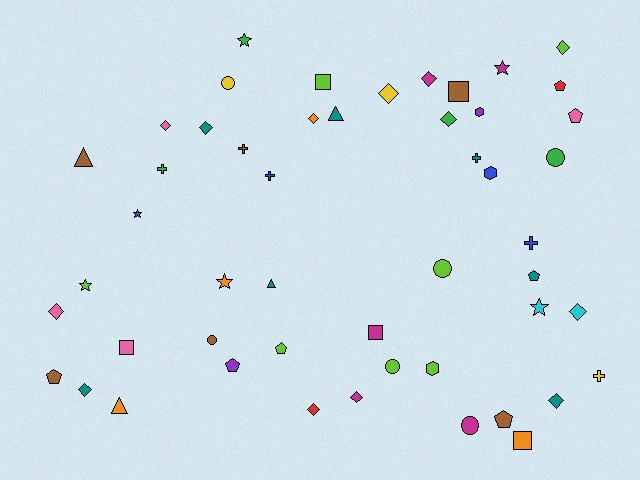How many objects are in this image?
There are 50 objects.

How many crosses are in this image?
There are 6 crosses.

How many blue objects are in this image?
There are 4 blue objects.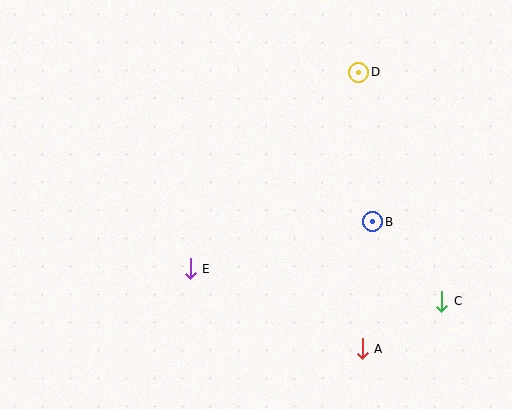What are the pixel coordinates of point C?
Point C is at (442, 301).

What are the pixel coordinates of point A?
Point A is at (362, 349).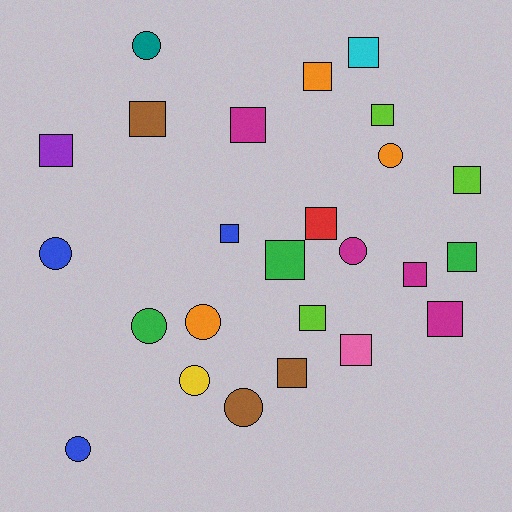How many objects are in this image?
There are 25 objects.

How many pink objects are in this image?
There is 1 pink object.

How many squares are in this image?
There are 16 squares.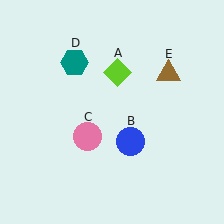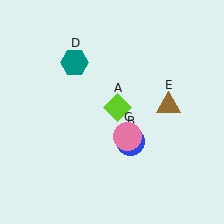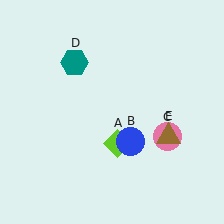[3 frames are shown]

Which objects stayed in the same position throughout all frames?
Blue circle (object B) and teal hexagon (object D) remained stationary.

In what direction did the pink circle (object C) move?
The pink circle (object C) moved right.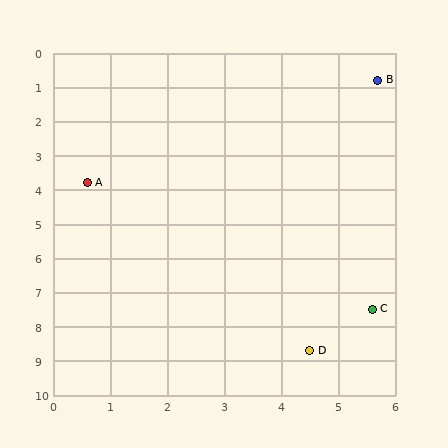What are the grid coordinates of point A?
Point A is at approximately (0.6, 3.8).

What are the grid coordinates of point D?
Point D is at approximately (4.5, 8.7).